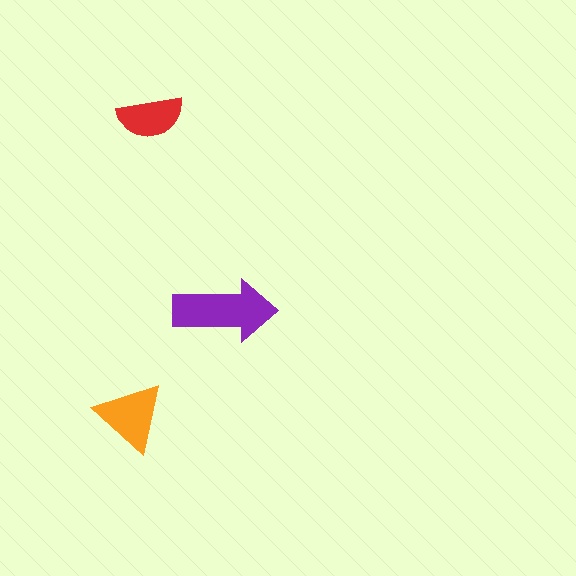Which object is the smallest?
The red semicircle.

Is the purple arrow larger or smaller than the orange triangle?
Larger.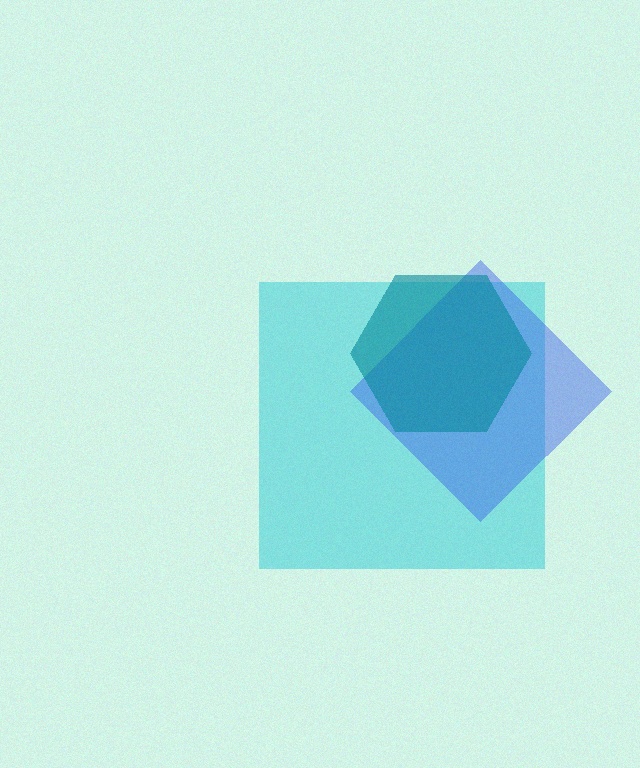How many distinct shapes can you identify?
There are 3 distinct shapes: a cyan square, a blue diamond, a teal hexagon.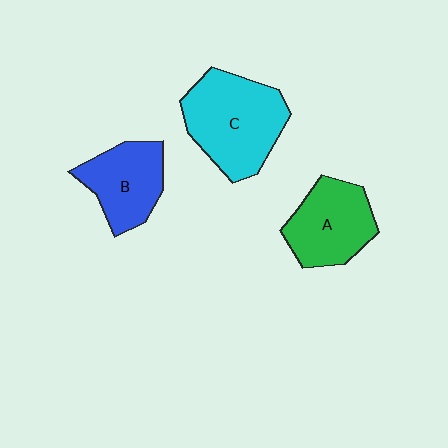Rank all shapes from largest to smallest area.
From largest to smallest: C (cyan), A (green), B (blue).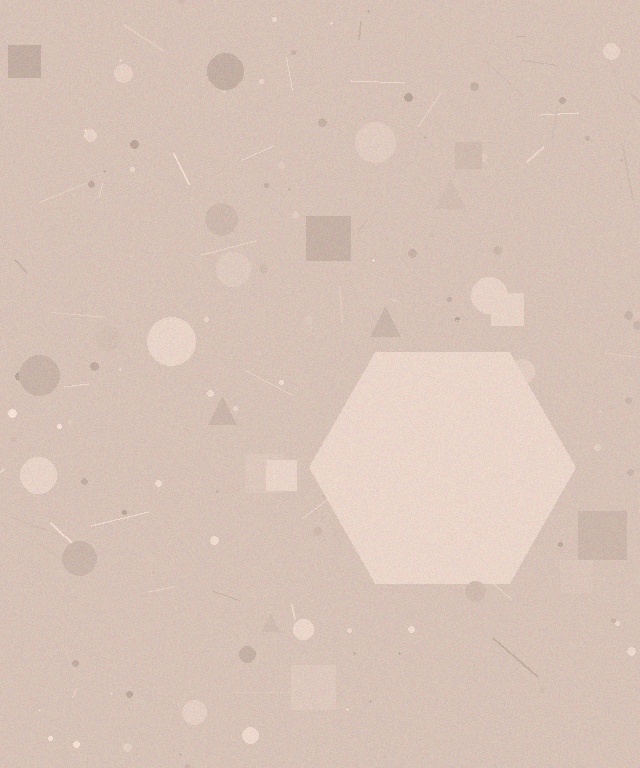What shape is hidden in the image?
A hexagon is hidden in the image.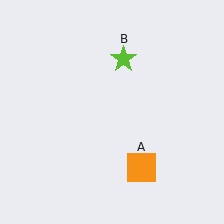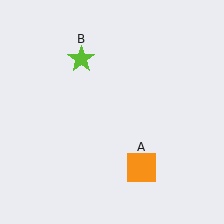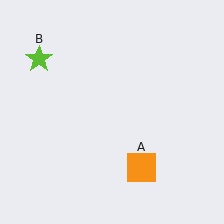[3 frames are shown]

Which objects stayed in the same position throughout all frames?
Orange square (object A) remained stationary.